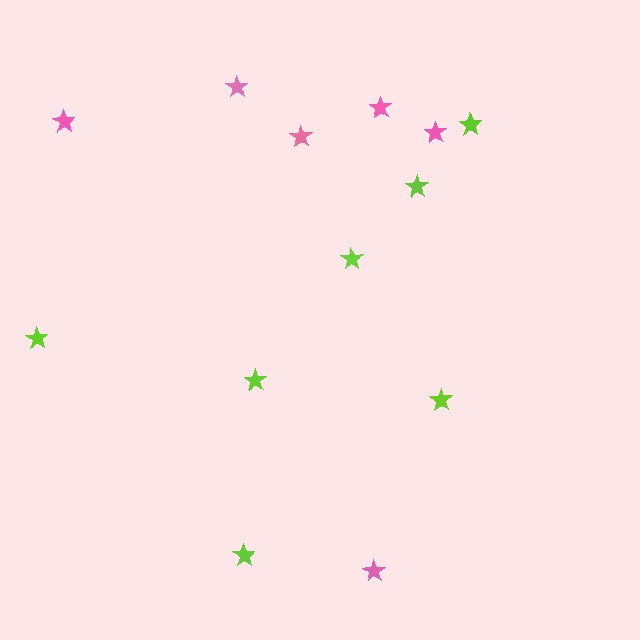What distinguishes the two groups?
There are 2 groups: one group of lime stars (7) and one group of pink stars (6).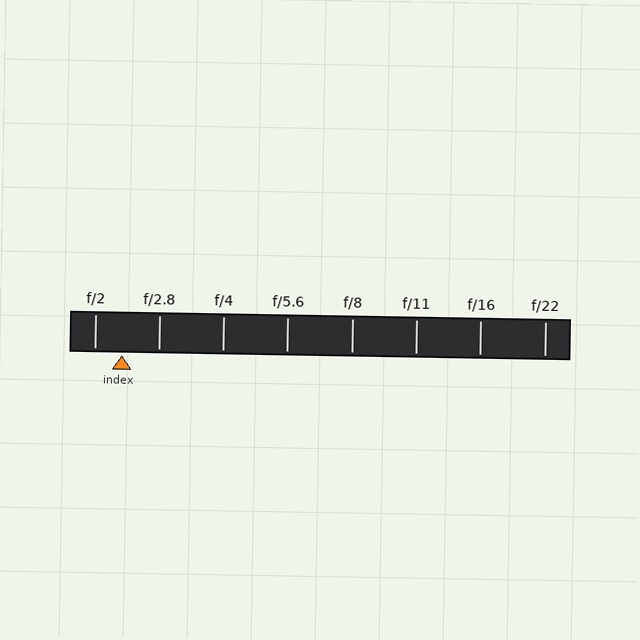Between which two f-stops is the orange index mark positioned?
The index mark is between f/2 and f/2.8.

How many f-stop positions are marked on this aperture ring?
There are 8 f-stop positions marked.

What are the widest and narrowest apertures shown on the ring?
The widest aperture shown is f/2 and the narrowest is f/22.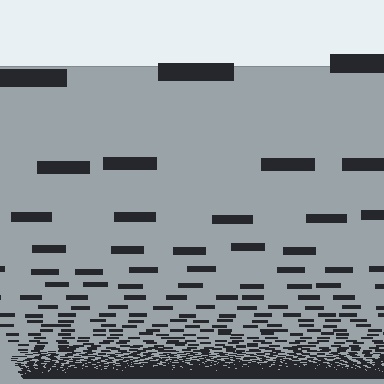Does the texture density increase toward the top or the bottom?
Density increases toward the bottom.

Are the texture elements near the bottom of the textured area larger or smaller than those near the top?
Smaller. The gradient is inverted — elements near the bottom are smaller and denser.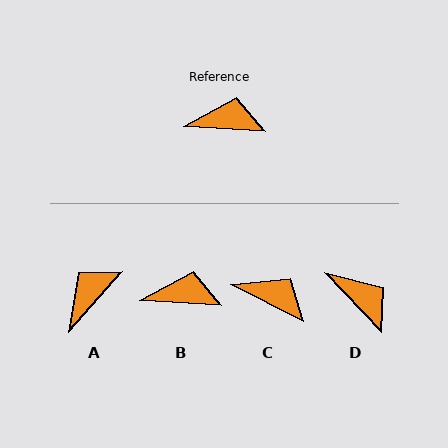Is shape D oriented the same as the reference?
No, it is off by about 43 degrees.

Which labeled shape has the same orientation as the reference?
B.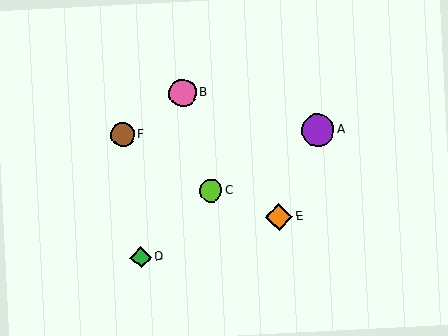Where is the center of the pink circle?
The center of the pink circle is at (182, 93).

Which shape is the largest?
The purple circle (labeled A) is the largest.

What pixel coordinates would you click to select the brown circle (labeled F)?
Click at (122, 135) to select the brown circle F.